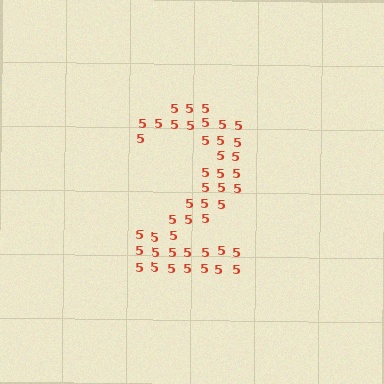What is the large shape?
The large shape is the digit 2.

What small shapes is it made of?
It is made of small digit 5's.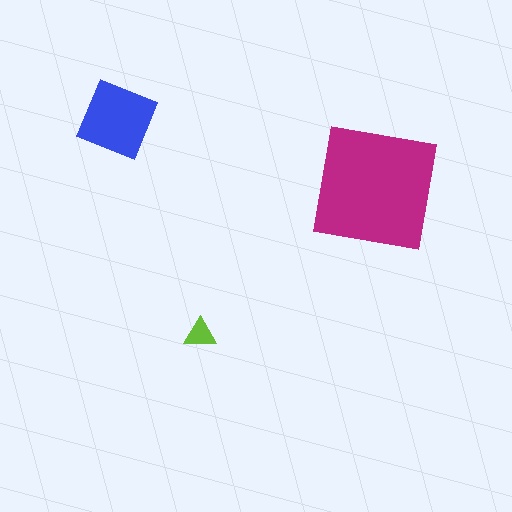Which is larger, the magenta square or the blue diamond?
The magenta square.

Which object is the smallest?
The lime triangle.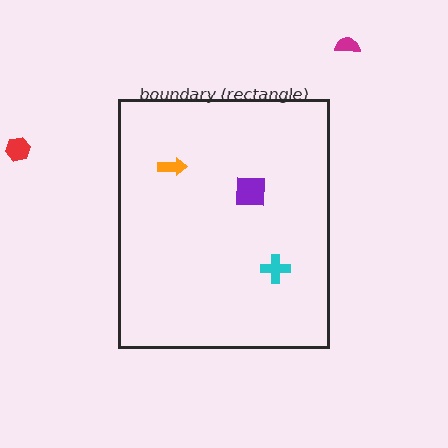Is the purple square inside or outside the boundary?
Inside.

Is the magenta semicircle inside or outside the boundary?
Outside.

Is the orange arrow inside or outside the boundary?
Inside.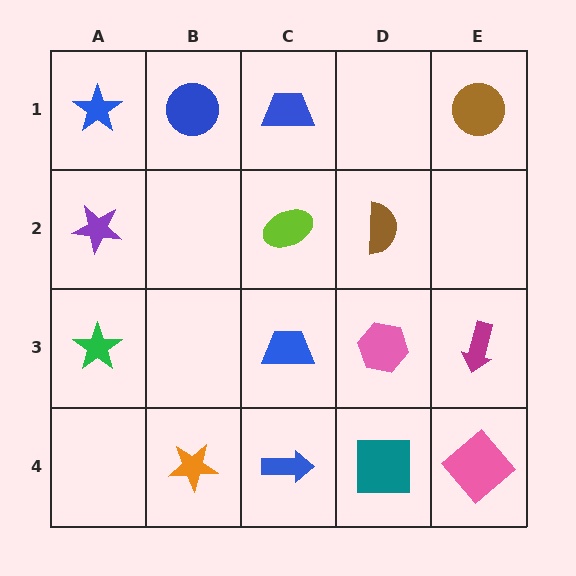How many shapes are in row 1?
4 shapes.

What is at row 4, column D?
A teal square.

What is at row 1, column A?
A blue star.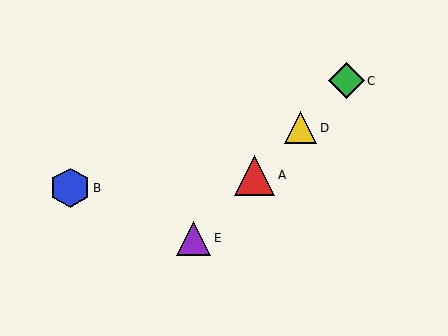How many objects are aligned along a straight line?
4 objects (A, C, D, E) are aligned along a straight line.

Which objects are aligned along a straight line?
Objects A, C, D, E are aligned along a straight line.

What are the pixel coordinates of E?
Object E is at (194, 238).